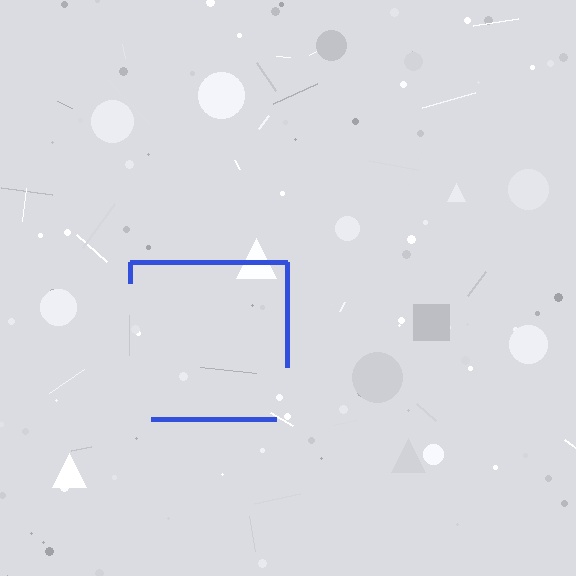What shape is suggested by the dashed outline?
The dashed outline suggests a square.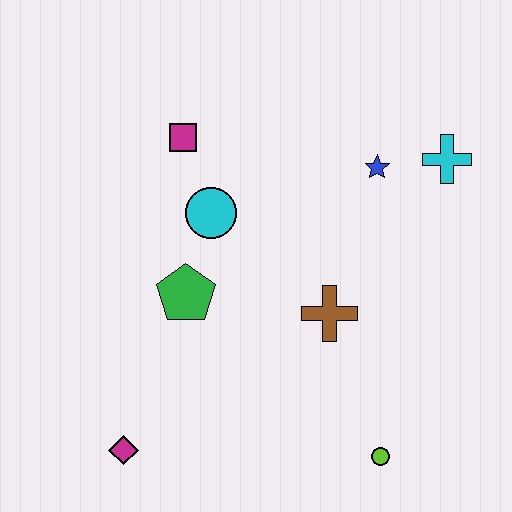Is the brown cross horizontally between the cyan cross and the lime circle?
No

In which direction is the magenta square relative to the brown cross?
The magenta square is above the brown cross.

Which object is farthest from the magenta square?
The lime circle is farthest from the magenta square.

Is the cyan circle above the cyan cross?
No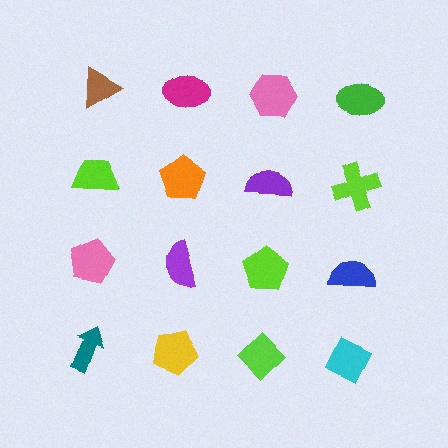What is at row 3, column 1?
A pink pentagon.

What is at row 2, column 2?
An orange pentagon.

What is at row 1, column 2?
A magenta ellipse.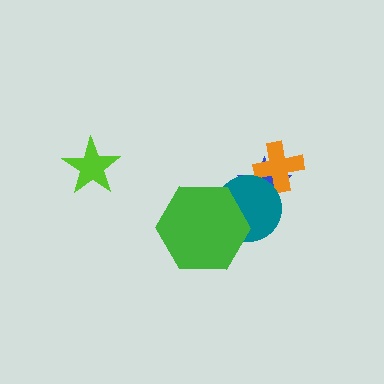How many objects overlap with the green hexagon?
1 object overlaps with the green hexagon.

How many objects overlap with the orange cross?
2 objects overlap with the orange cross.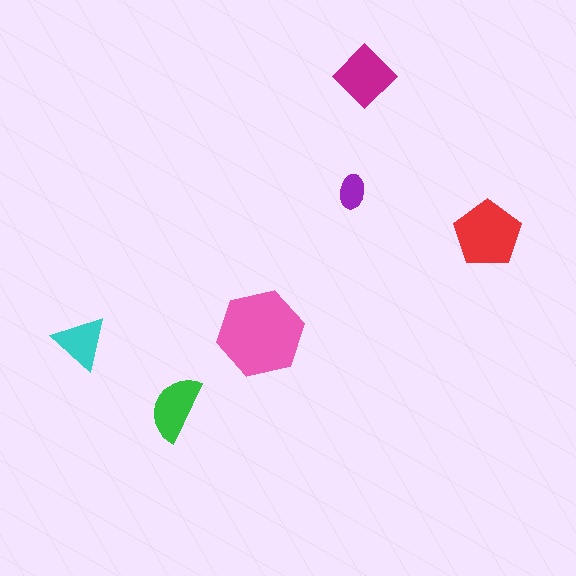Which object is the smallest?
The purple ellipse.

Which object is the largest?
The pink hexagon.